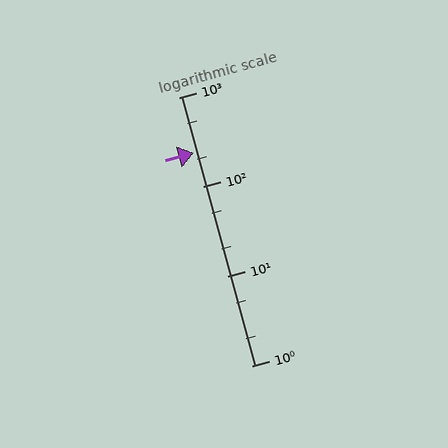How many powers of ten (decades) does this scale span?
The scale spans 3 decades, from 1 to 1000.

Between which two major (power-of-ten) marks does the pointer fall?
The pointer is between 100 and 1000.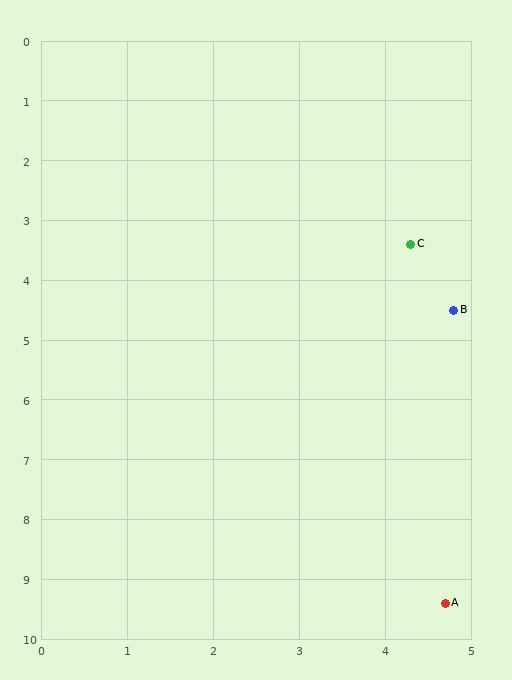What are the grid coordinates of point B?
Point B is at approximately (4.8, 4.5).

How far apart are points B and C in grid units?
Points B and C are about 1.2 grid units apart.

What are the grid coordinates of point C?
Point C is at approximately (4.3, 3.4).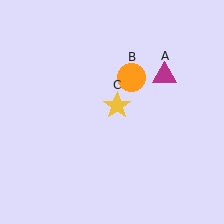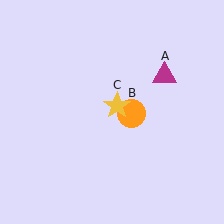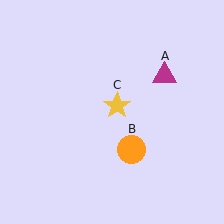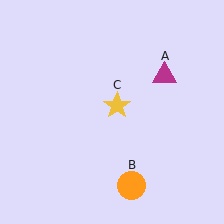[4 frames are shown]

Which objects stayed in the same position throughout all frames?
Magenta triangle (object A) and yellow star (object C) remained stationary.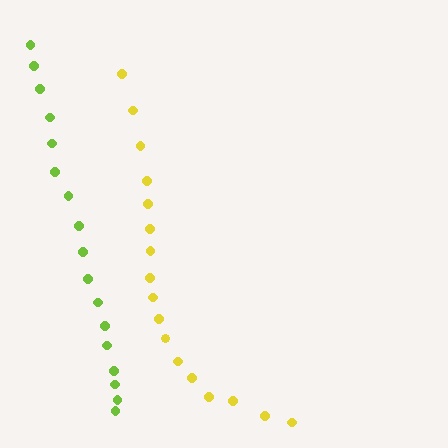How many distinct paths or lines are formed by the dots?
There are 2 distinct paths.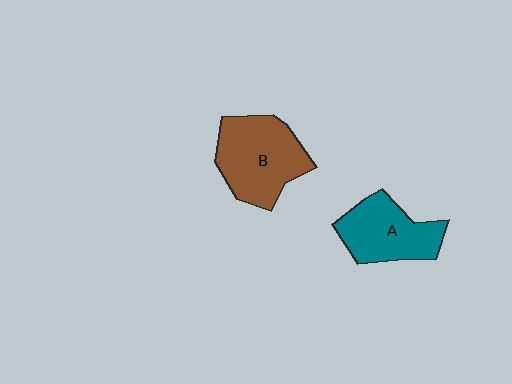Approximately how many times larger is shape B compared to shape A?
Approximately 1.2 times.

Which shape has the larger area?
Shape B (brown).